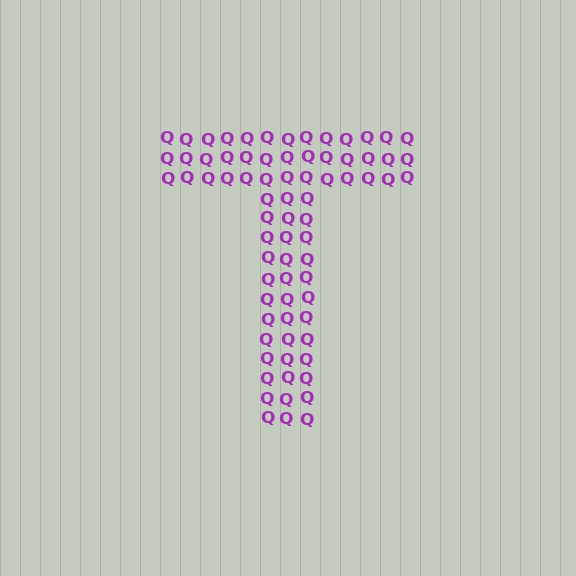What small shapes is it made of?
It is made of small letter Q's.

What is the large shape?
The large shape is the letter T.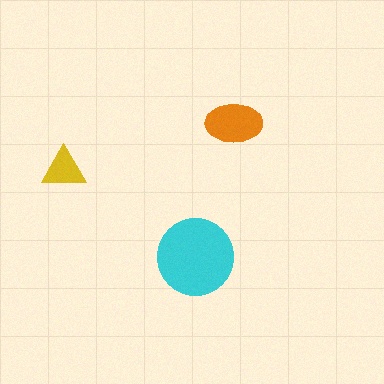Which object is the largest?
The cyan circle.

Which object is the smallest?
The yellow triangle.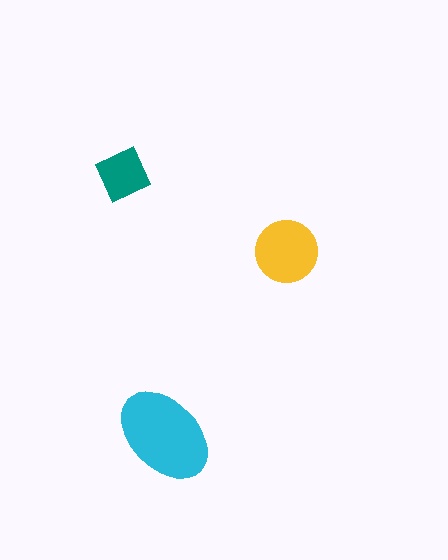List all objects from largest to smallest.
The cyan ellipse, the yellow circle, the teal square.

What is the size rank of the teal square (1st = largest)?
3rd.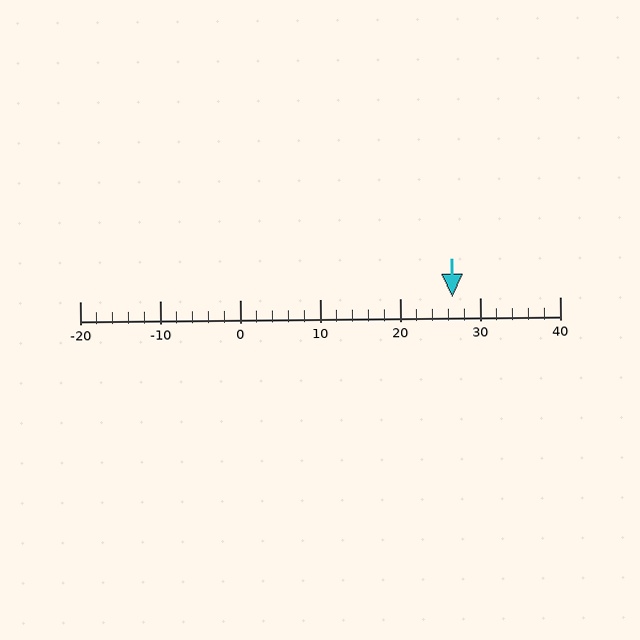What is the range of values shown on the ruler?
The ruler shows values from -20 to 40.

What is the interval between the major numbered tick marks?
The major tick marks are spaced 10 units apart.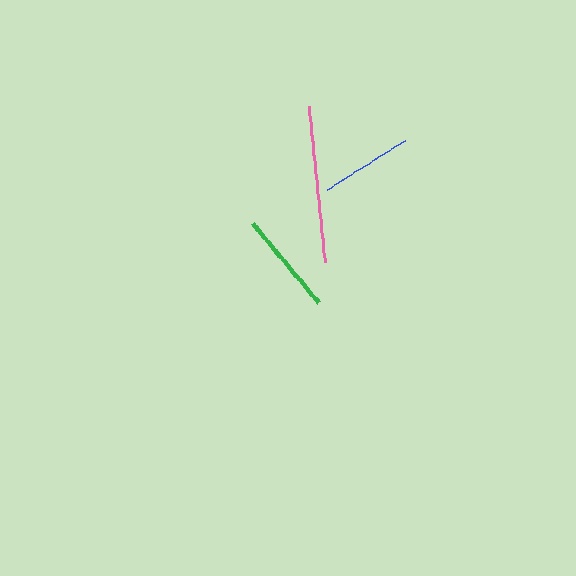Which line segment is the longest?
The pink line is the longest at approximately 157 pixels.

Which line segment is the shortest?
The blue line is the shortest at approximately 92 pixels.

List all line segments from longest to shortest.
From longest to shortest: pink, green, blue.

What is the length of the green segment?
The green segment is approximately 104 pixels long.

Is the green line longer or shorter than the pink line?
The pink line is longer than the green line.